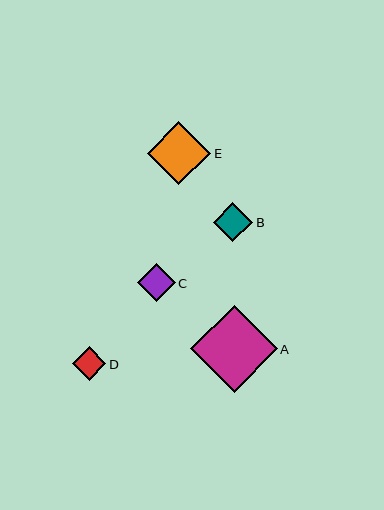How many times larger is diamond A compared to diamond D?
Diamond A is approximately 2.6 times the size of diamond D.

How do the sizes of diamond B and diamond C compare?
Diamond B and diamond C are approximately the same size.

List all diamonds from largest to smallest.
From largest to smallest: A, E, B, C, D.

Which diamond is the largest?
Diamond A is the largest with a size of approximately 87 pixels.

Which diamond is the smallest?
Diamond D is the smallest with a size of approximately 33 pixels.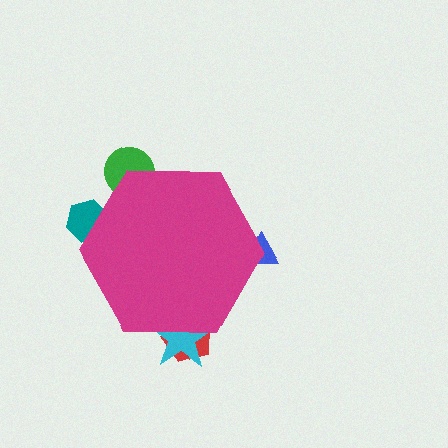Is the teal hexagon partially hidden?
Yes, the teal hexagon is partially hidden behind the magenta hexagon.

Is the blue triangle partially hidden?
Yes, the blue triangle is partially hidden behind the magenta hexagon.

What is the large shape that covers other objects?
A magenta hexagon.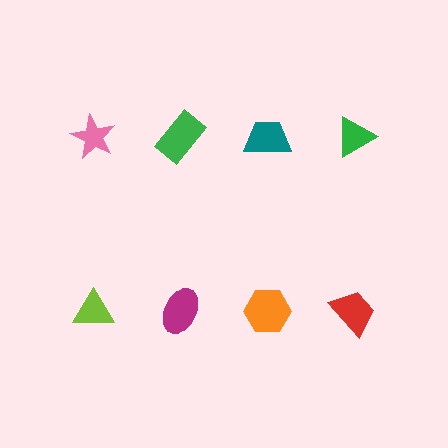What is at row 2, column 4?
A red trapezoid.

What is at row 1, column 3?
A teal trapezoid.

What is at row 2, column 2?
A magenta ellipse.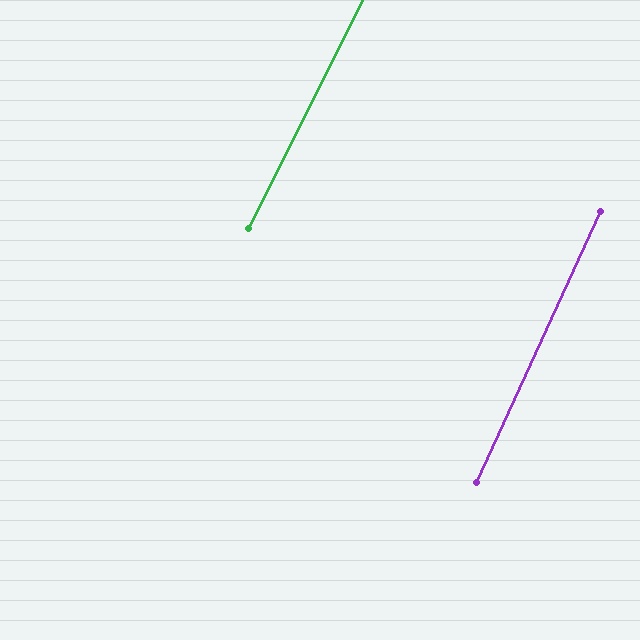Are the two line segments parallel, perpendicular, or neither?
Parallel — their directions differ by only 1.7°.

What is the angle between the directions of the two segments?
Approximately 2 degrees.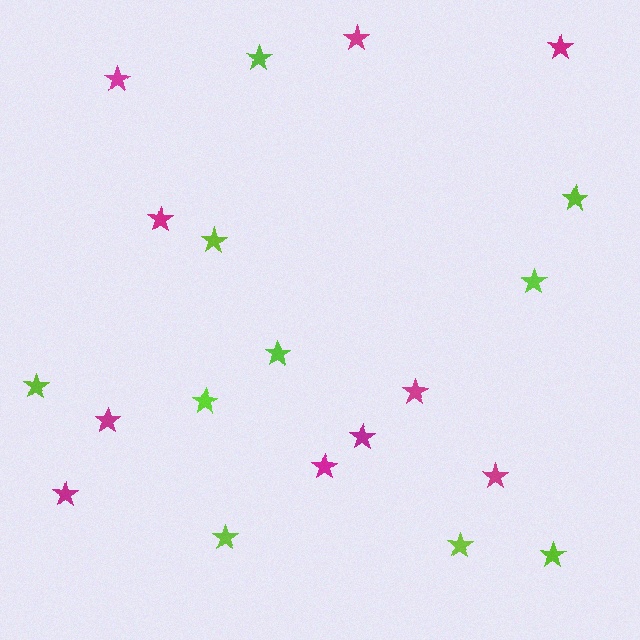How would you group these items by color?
There are 2 groups: one group of magenta stars (10) and one group of lime stars (10).